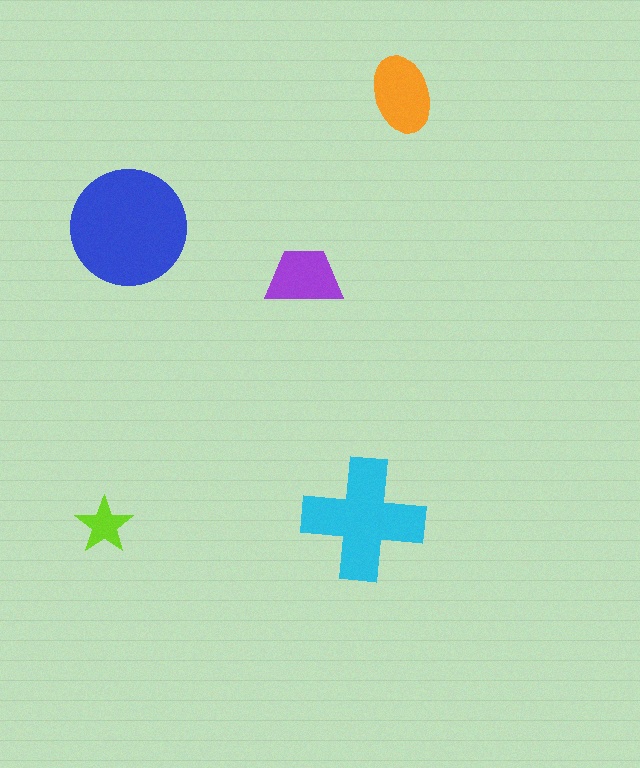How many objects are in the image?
There are 5 objects in the image.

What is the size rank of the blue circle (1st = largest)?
1st.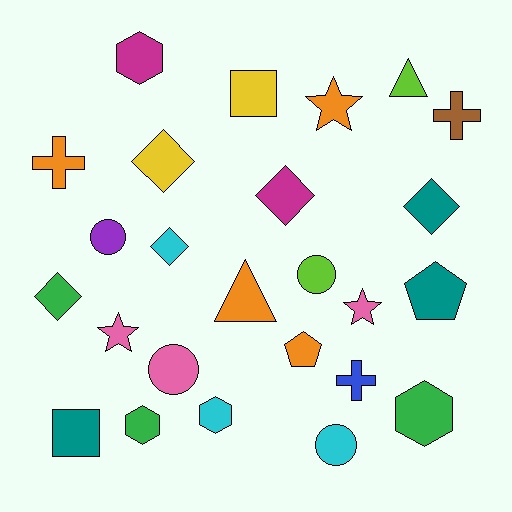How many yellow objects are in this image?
There are 2 yellow objects.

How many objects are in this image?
There are 25 objects.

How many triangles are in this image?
There are 2 triangles.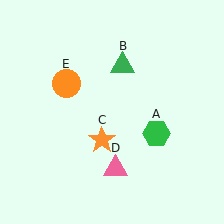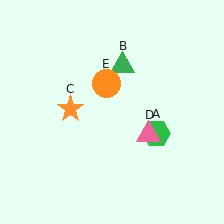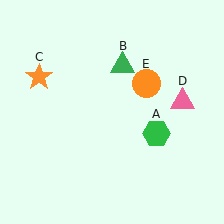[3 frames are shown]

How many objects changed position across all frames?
3 objects changed position: orange star (object C), pink triangle (object D), orange circle (object E).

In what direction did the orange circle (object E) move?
The orange circle (object E) moved right.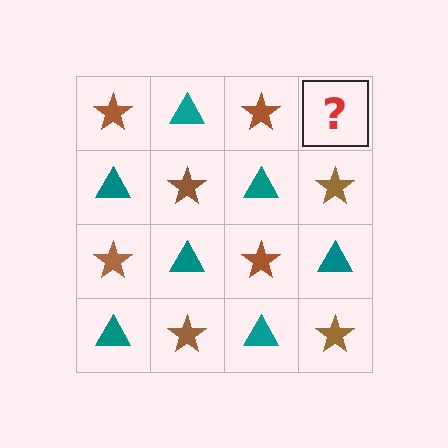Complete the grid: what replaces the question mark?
The question mark should be replaced with a teal triangle.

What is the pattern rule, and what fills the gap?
The rule is that it alternates brown star and teal triangle in a checkerboard pattern. The gap should be filled with a teal triangle.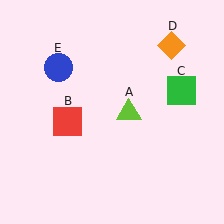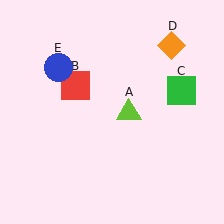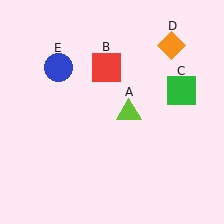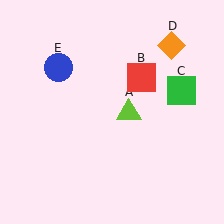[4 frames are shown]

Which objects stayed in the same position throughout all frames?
Lime triangle (object A) and green square (object C) and orange diamond (object D) and blue circle (object E) remained stationary.